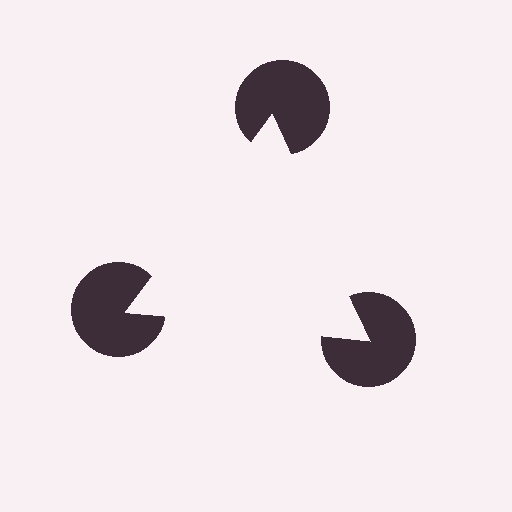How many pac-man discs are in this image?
There are 3 — one at each vertex of the illusory triangle.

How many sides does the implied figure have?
3 sides.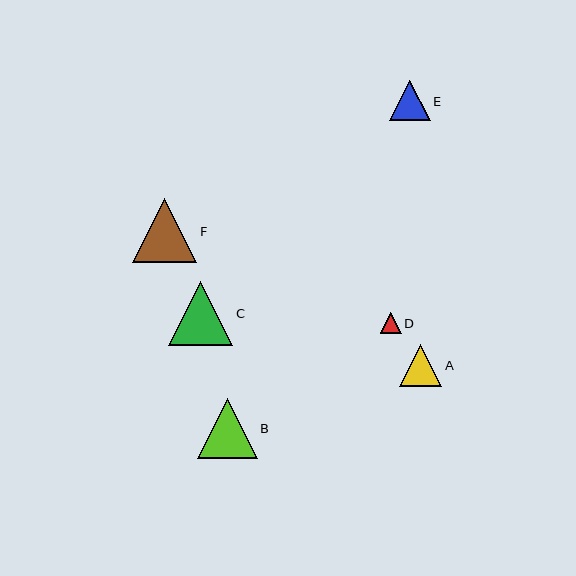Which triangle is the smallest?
Triangle D is the smallest with a size of approximately 21 pixels.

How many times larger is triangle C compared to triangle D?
Triangle C is approximately 3.1 times the size of triangle D.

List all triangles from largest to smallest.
From largest to smallest: F, C, B, A, E, D.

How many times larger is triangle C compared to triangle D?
Triangle C is approximately 3.1 times the size of triangle D.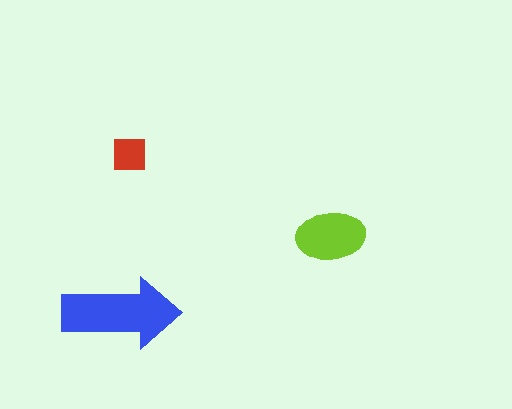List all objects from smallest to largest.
The red square, the lime ellipse, the blue arrow.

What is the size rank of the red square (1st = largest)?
3rd.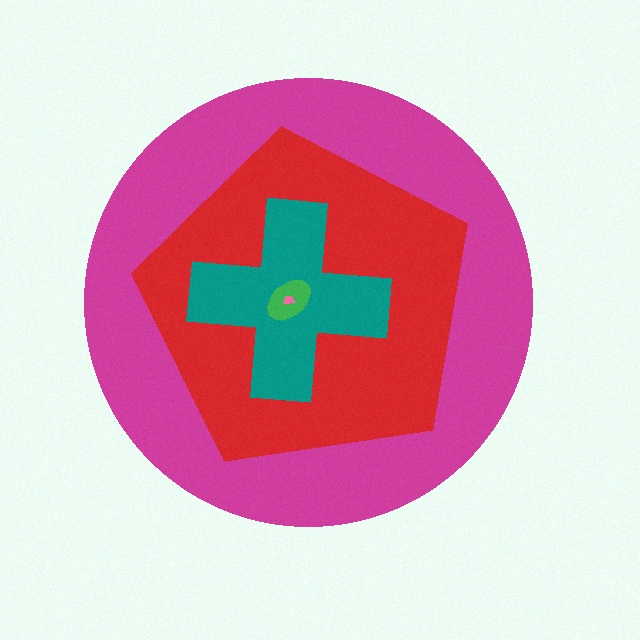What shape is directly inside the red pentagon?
The teal cross.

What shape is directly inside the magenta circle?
The red pentagon.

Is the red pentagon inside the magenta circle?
Yes.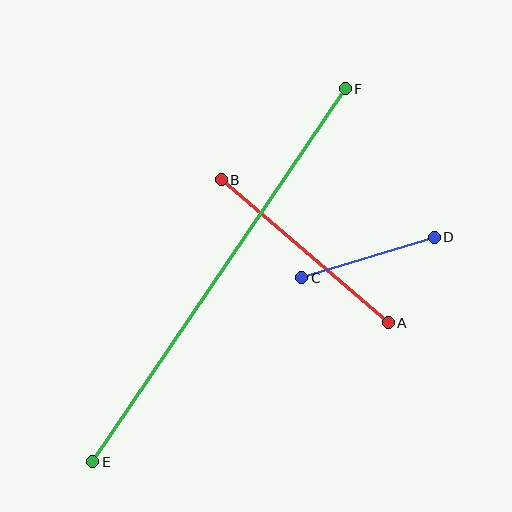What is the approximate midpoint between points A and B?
The midpoint is at approximately (305, 251) pixels.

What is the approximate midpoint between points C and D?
The midpoint is at approximately (368, 258) pixels.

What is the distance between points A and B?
The distance is approximately 220 pixels.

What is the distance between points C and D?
The distance is approximately 139 pixels.